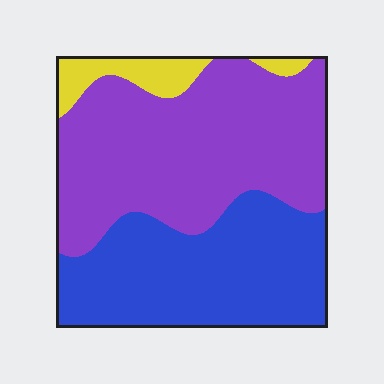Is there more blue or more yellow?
Blue.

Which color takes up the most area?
Purple, at roughly 50%.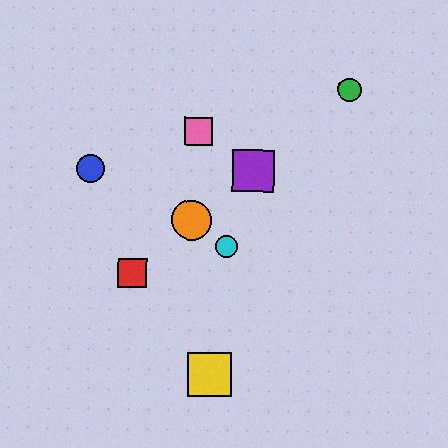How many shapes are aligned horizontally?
2 shapes (the blue circle, the purple square) are aligned horizontally.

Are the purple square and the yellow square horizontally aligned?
No, the purple square is at y≈171 and the yellow square is at y≈374.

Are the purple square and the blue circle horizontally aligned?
Yes, both are at y≈171.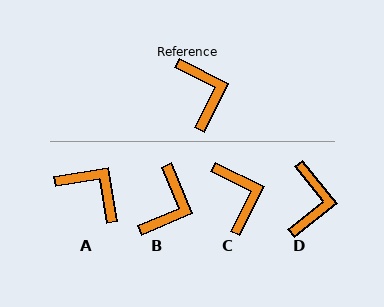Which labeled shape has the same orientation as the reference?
C.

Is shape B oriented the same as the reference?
No, it is off by about 41 degrees.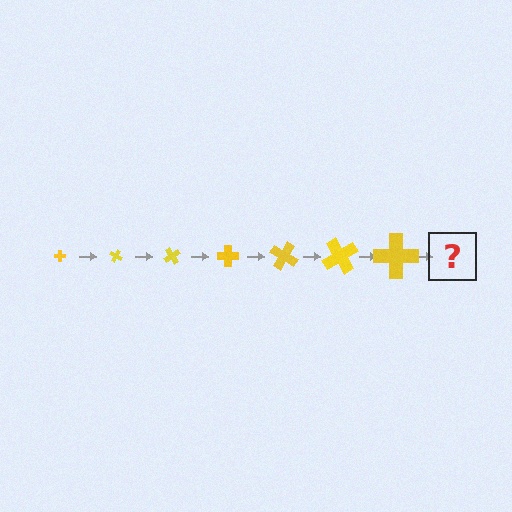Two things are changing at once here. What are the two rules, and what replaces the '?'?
The two rules are that the cross grows larger each step and it rotates 30 degrees each step. The '?' should be a cross, larger than the previous one and rotated 210 degrees from the start.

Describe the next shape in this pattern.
It should be a cross, larger than the previous one and rotated 210 degrees from the start.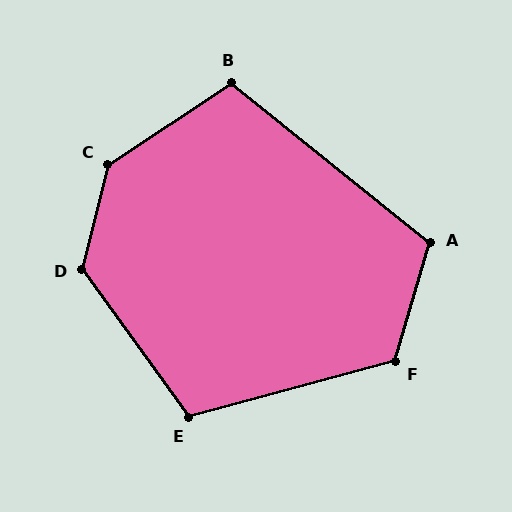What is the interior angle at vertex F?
Approximately 121 degrees (obtuse).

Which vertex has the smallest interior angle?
B, at approximately 108 degrees.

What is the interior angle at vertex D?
Approximately 131 degrees (obtuse).